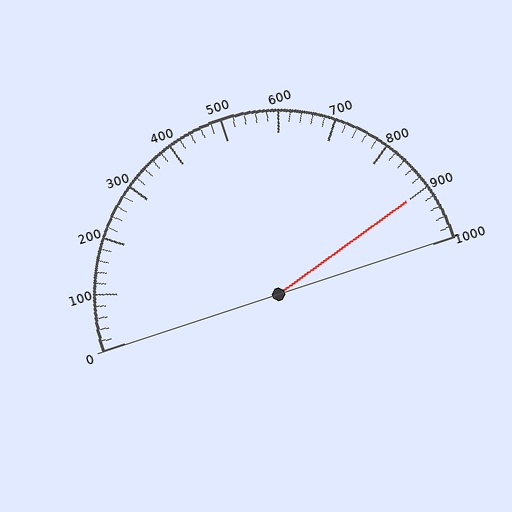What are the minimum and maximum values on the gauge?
The gauge ranges from 0 to 1000.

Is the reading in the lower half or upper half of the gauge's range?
The reading is in the upper half of the range (0 to 1000).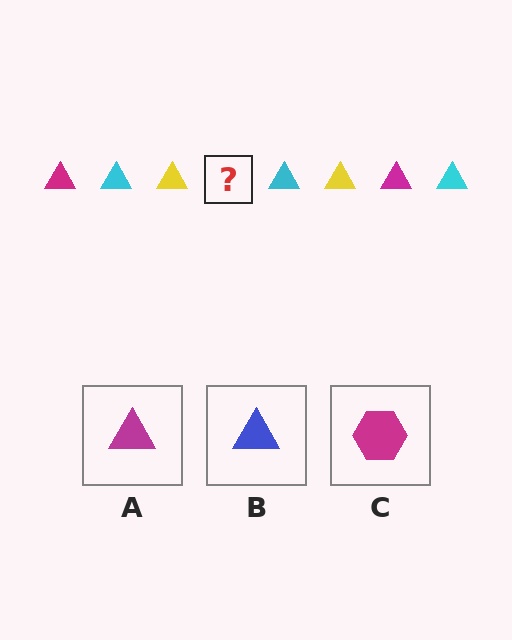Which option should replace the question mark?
Option A.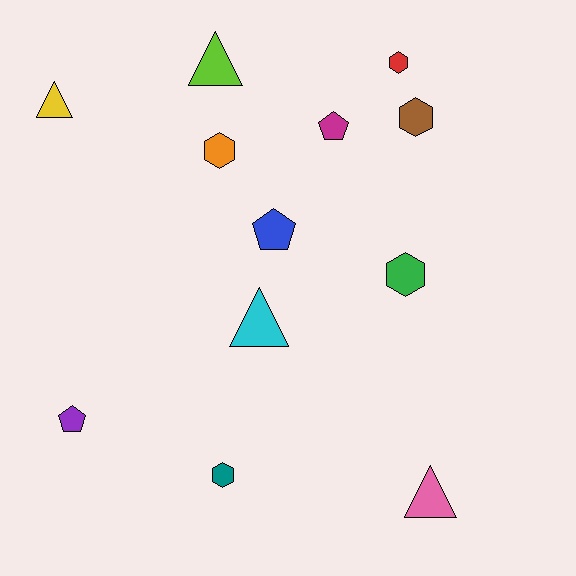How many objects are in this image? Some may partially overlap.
There are 12 objects.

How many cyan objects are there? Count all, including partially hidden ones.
There is 1 cyan object.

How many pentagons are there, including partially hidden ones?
There are 3 pentagons.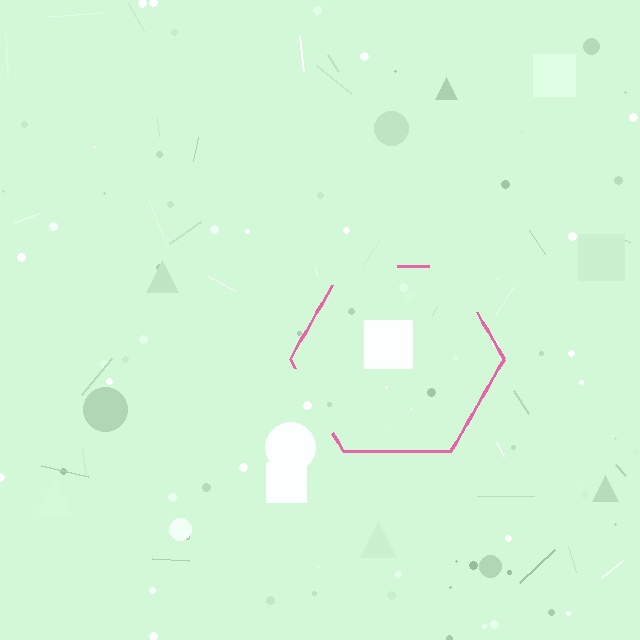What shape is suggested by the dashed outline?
The dashed outline suggests a hexagon.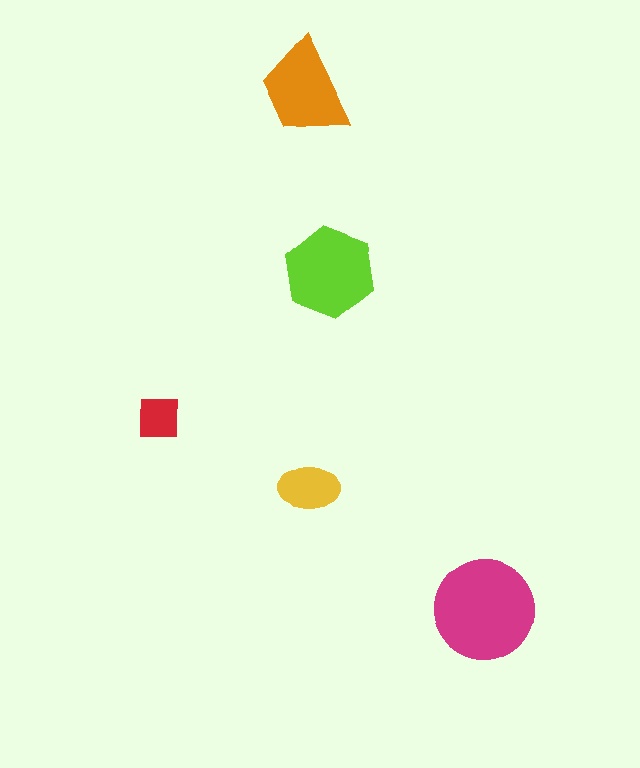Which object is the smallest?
The red square.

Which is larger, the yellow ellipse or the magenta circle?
The magenta circle.